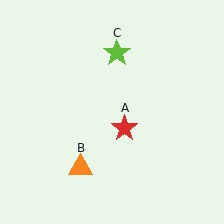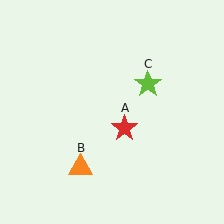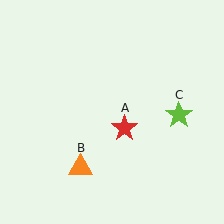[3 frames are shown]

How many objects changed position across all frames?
1 object changed position: lime star (object C).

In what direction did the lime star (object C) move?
The lime star (object C) moved down and to the right.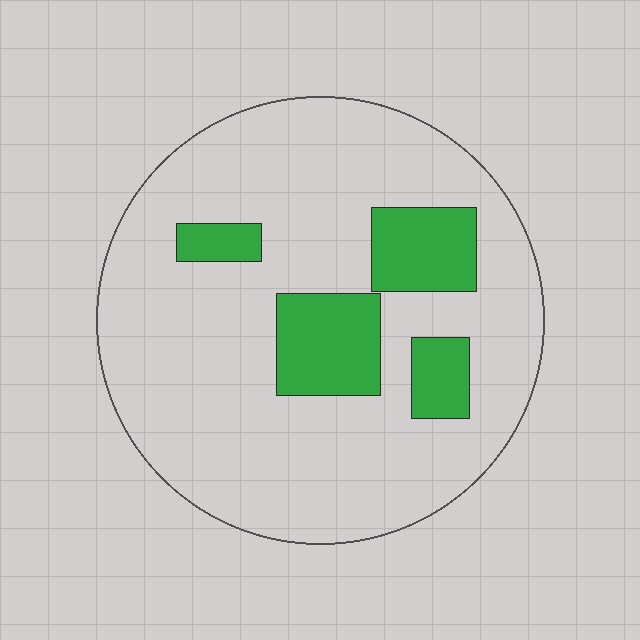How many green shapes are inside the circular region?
4.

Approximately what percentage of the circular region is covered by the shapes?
Approximately 20%.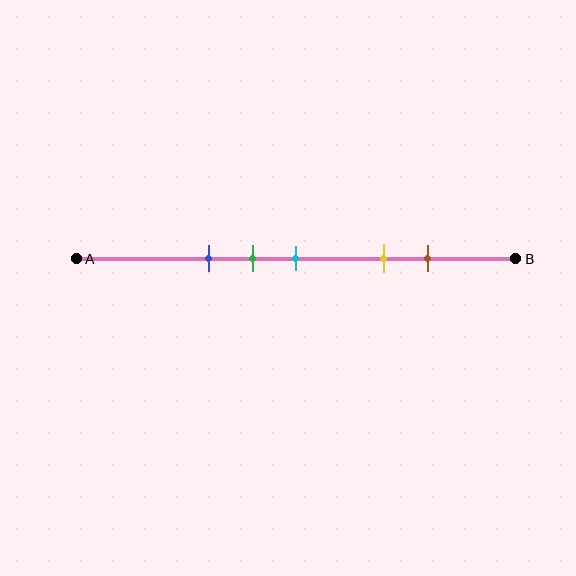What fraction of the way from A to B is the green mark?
The green mark is approximately 40% (0.4) of the way from A to B.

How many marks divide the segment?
There are 5 marks dividing the segment.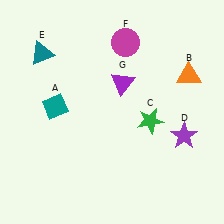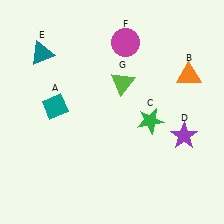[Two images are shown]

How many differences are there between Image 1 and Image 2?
There is 1 difference between the two images.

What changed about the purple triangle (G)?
In Image 1, G is purple. In Image 2, it changed to lime.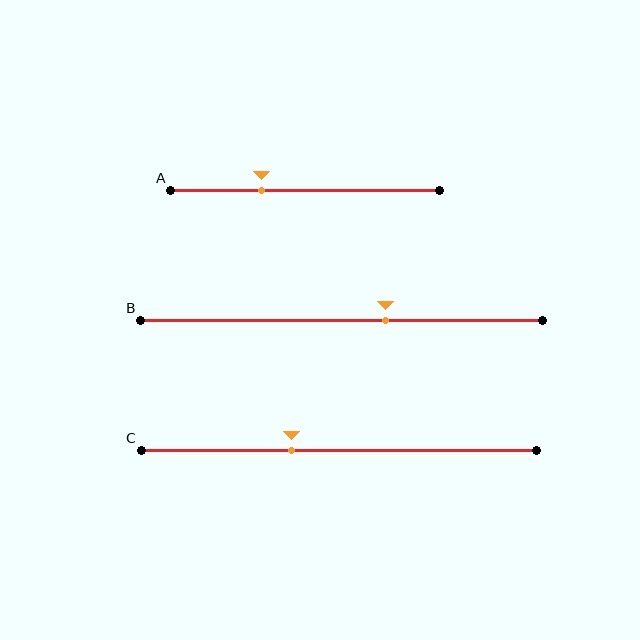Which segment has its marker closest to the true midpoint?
Segment B has its marker closest to the true midpoint.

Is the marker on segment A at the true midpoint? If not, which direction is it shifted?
No, the marker on segment A is shifted to the left by about 16% of the segment length.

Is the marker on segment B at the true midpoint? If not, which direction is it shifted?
No, the marker on segment B is shifted to the right by about 11% of the segment length.